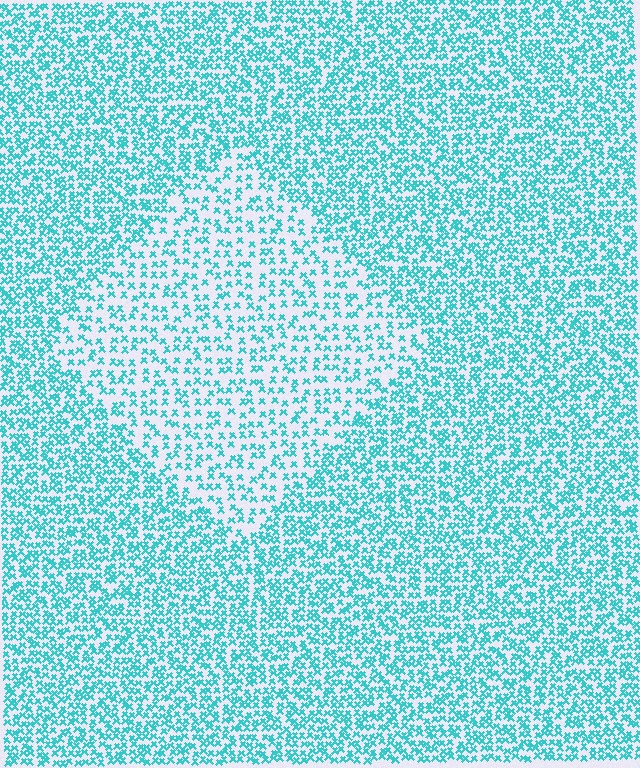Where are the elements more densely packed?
The elements are more densely packed outside the diamond boundary.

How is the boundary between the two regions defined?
The boundary is defined by a change in element density (approximately 1.9x ratio). All elements are the same color, size, and shape.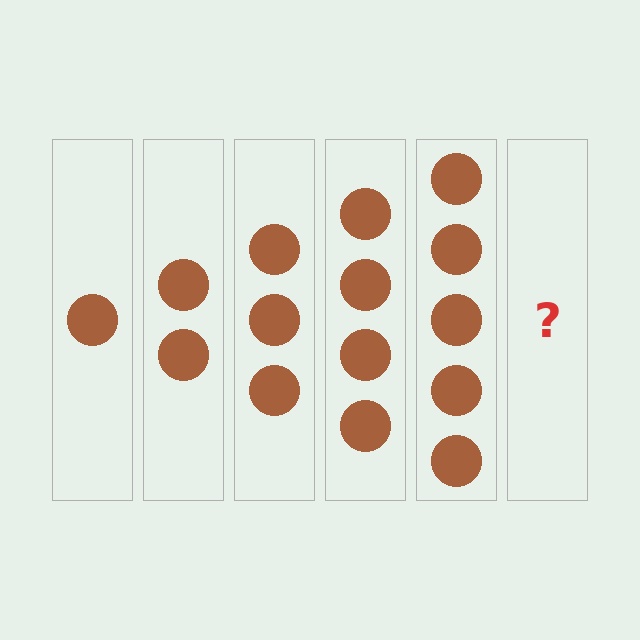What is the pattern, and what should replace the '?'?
The pattern is that each step adds one more circle. The '?' should be 6 circles.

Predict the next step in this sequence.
The next step is 6 circles.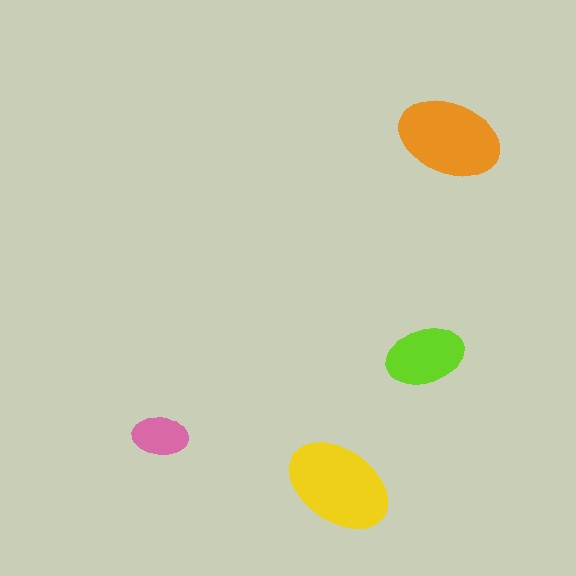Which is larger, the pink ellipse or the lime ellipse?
The lime one.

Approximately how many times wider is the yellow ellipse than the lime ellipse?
About 1.5 times wider.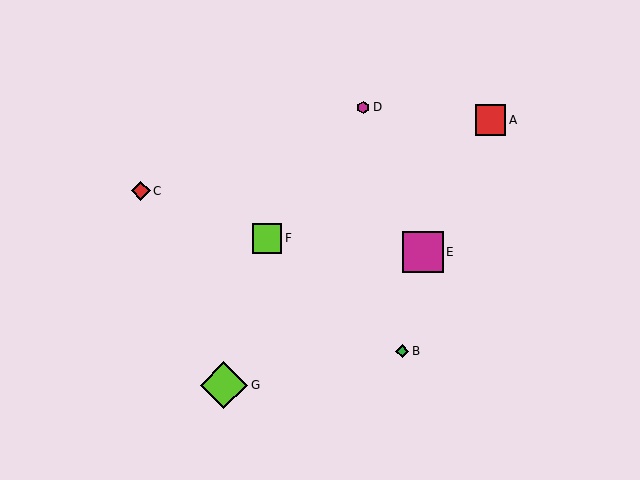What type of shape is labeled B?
Shape B is a green diamond.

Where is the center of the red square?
The center of the red square is at (490, 120).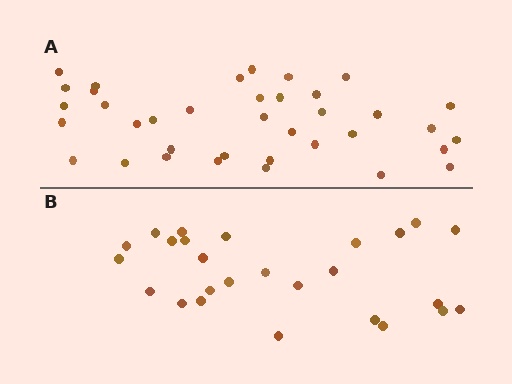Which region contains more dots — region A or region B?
Region A (the top region) has more dots.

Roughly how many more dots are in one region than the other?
Region A has roughly 12 or so more dots than region B.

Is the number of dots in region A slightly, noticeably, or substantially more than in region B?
Region A has noticeably more, but not dramatically so. The ratio is roughly 1.4 to 1.